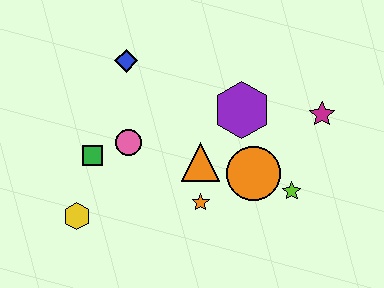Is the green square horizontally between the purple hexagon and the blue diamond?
No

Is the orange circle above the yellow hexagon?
Yes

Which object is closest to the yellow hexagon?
The green square is closest to the yellow hexagon.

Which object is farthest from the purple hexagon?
The yellow hexagon is farthest from the purple hexagon.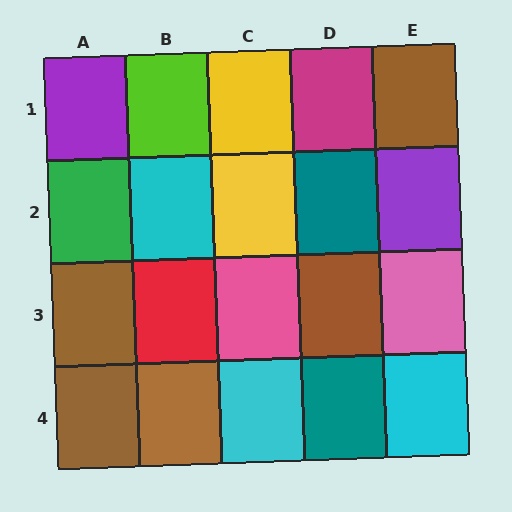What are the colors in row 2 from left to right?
Green, cyan, yellow, teal, purple.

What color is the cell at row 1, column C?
Yellow.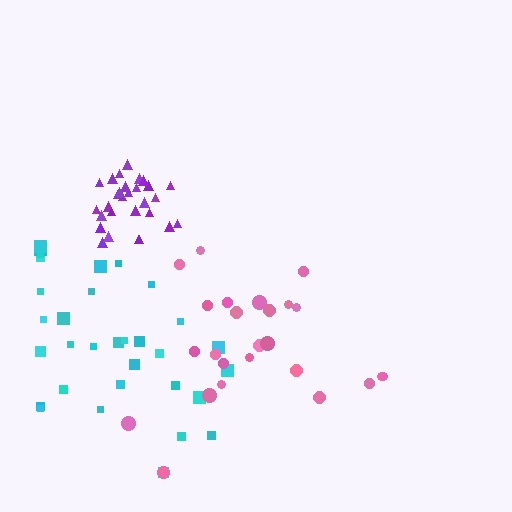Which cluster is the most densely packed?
Purple.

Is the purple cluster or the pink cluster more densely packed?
Purple.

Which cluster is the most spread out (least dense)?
Cyan.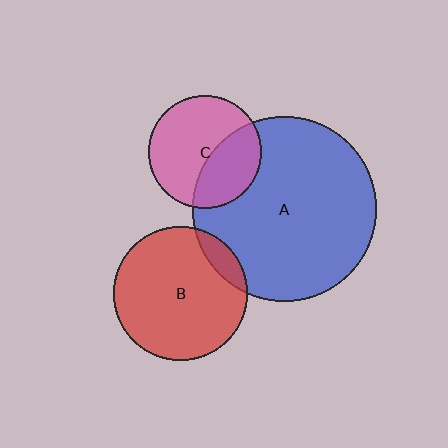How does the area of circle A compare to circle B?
Approximately 1.9 times.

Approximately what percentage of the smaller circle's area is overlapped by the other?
Approximately 40%.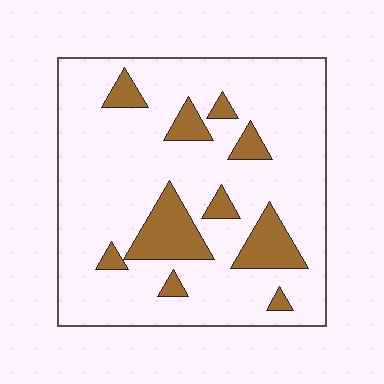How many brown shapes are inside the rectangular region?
10.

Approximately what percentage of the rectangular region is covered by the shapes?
Approximately 15%.